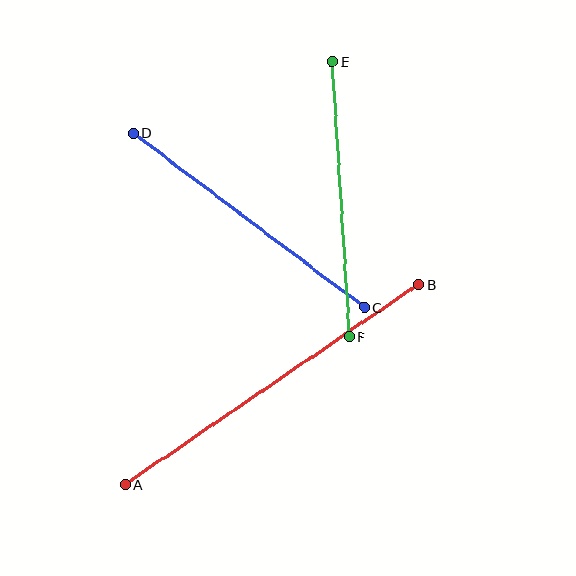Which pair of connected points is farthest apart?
Points A and B are farthest apart.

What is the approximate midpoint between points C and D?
The midpoint is at approximately (249, 220) pixels.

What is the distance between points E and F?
The distance is approximately 276 pixels.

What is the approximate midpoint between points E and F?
The midpoint is at approximately (341, 199) pixels.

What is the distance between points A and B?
The distance is approximately 355 pixels.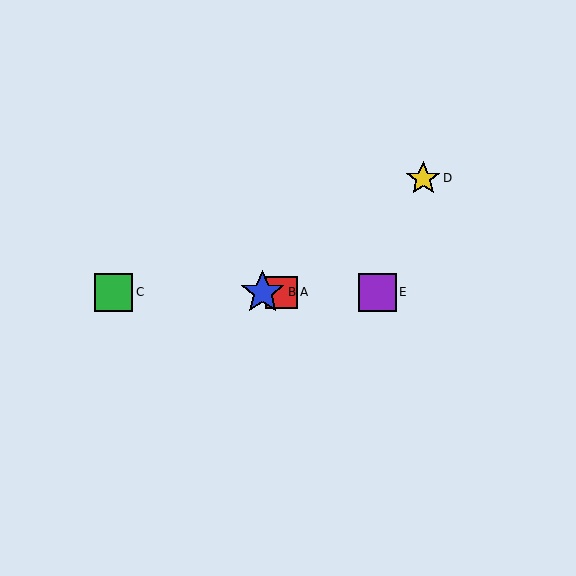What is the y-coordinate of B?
Object B is at y≈292.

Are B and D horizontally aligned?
No, B is at y≈292 and D is at y≈178.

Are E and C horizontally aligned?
Yes, both are at y≈292.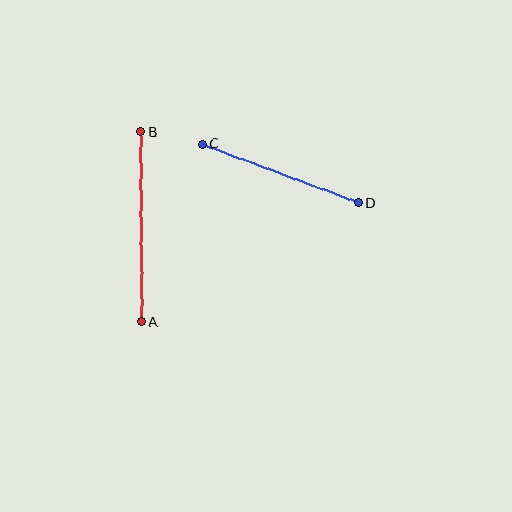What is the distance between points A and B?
The distance is approximately 190 pixels.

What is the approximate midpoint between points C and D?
The midpoint is at approximately (280, 174) pixels.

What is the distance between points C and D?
The distance is approximately 167 pixels.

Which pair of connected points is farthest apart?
Points A and B are farthest apart.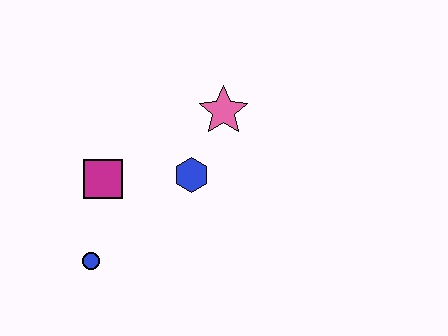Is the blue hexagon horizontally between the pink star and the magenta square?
Yes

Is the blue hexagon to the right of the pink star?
No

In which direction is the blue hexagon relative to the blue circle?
The blue hexagon is to the right of the blue circle.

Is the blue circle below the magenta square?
Yes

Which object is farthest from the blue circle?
The pink star is farthest from the blue circle.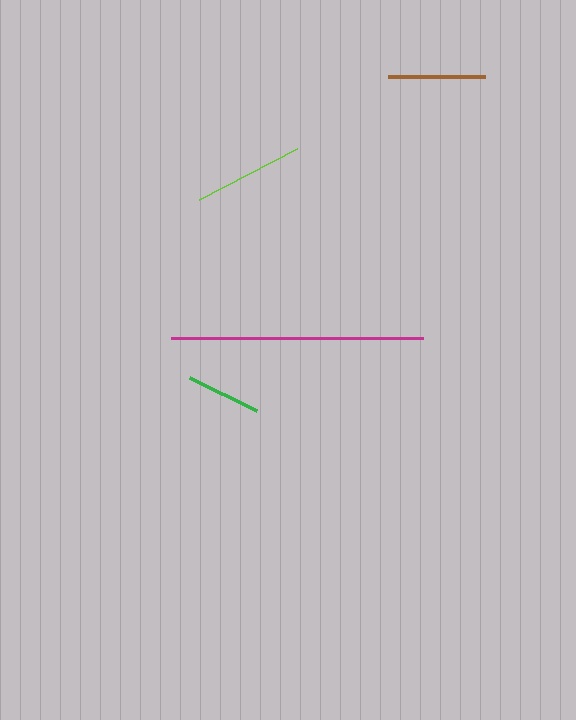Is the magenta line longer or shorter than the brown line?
The magenta line is longer than the brown line.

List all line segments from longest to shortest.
From longest to shortest: magenta, lime, brown, green.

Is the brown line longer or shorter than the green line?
The brown line is longer than the green line.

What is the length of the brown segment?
The brown segment is approximately 97 pixels long.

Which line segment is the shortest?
The green line is the shortest at approximately 74 pixels.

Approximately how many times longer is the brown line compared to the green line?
The brown line is approximately 1.3 times the length of the green line.